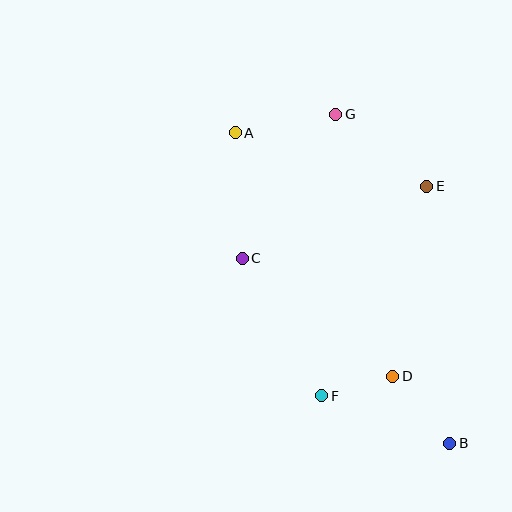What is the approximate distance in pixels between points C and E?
The distance between C and E is approximately 198 pixels.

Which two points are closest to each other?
Points D and F are closest to each other.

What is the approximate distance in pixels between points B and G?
The distance between B and G is approximately 348 pixels.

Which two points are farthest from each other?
Points A and B are farthest from each other.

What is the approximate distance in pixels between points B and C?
The distance between B and C is approximately 278 pixels.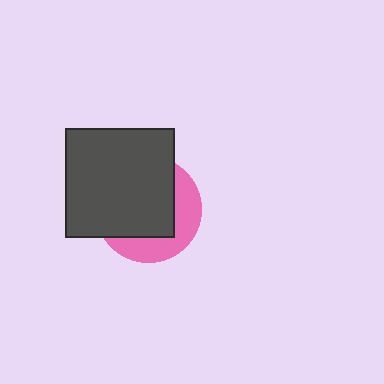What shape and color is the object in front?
The object in front is a dark gray square.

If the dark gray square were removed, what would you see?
You would see the complete pink circle.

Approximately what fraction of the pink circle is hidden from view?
Roughly 65% of the pink circle is hidden behind the dark gray square.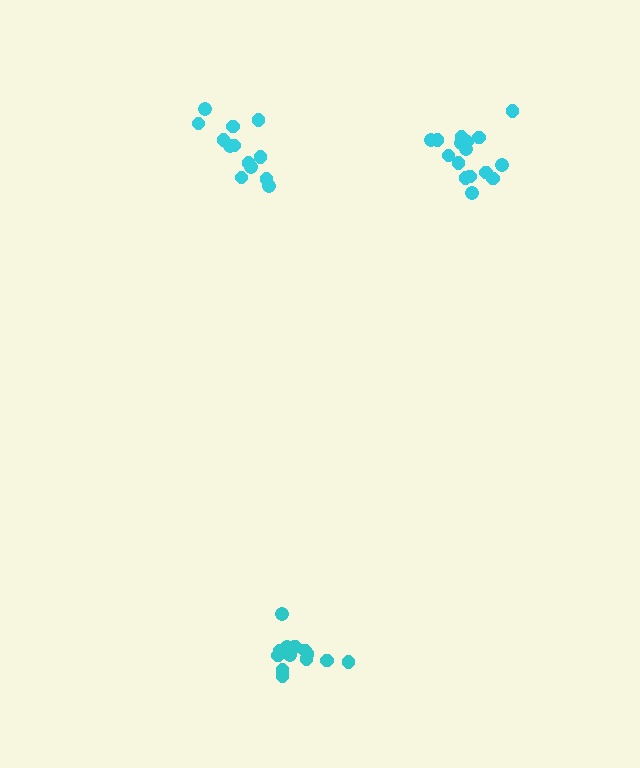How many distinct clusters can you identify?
There are 3 distinct clusters.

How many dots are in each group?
Group 1: 13 dots, Group 2: 13 dots, Group 3: 16 dots (42 total).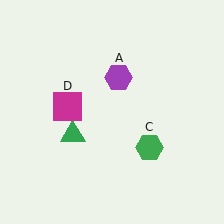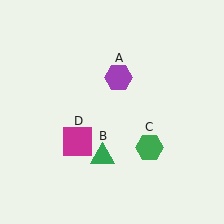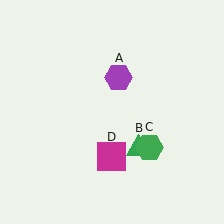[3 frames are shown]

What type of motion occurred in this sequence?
The green triangle (object B), magenta square (object D) rotated counterclockwise around the center of the scene.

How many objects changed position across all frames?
2 objects changed position: green triangle (object B), magenta square (object D).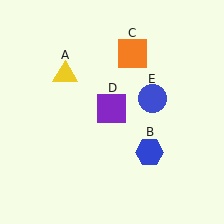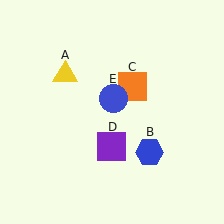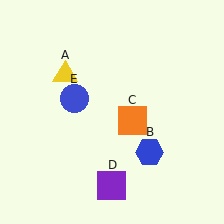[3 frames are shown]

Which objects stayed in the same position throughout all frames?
Yellow triangle (object A) and blue hexagon (object B) remained stationary.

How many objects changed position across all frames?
3 objects changed position: orange square (object C), purple square (object D), blue circle (object E).